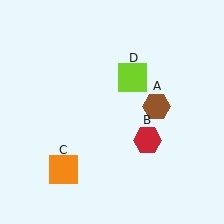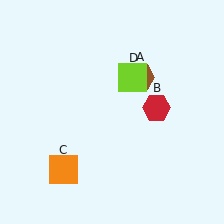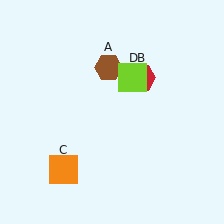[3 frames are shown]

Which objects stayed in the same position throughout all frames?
Orange square (object C) and lime square (object D) remained stationary.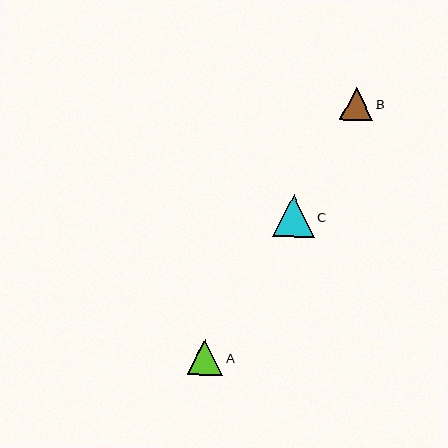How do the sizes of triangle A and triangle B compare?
Triangle A and triangle B are approximately the same size.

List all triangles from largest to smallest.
From largest to smallest: C, A, B.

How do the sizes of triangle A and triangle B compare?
Triangle A and triangle B are approximately the same size.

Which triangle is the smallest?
Triangle B is the smallest with a size of approximately 33 pixels.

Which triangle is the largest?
Triangle C is the largest with a size of approximately 42 pixels.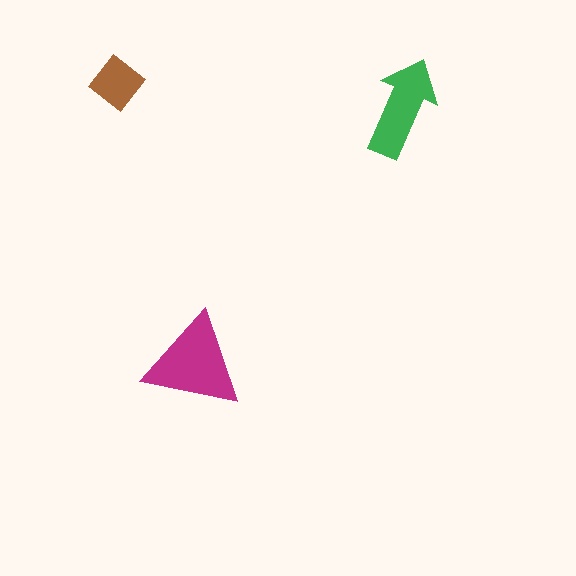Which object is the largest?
The magenta triangle.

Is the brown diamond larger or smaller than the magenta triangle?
Smaller.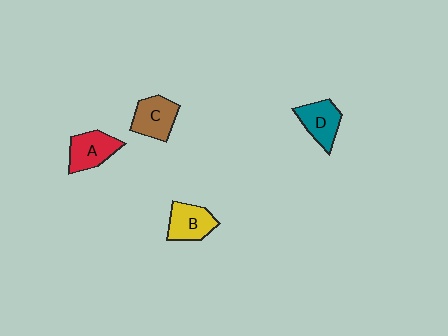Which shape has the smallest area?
Shape D (teal).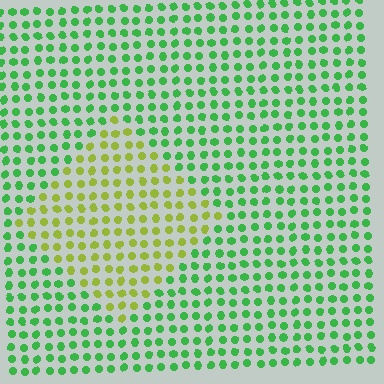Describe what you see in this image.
The image is filled with small green elements in a uniform arrangement. A diamond-shaped region is visible where the elements are tinted to a slightly different hue, forming a subtle color boundary.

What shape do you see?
I see a diamond.